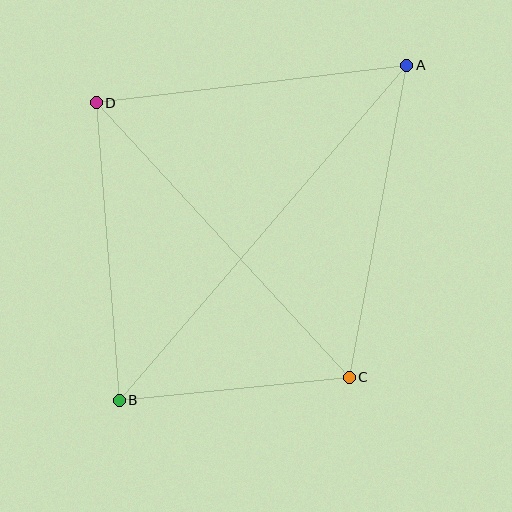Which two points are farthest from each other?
Points A and B are farthest from each other.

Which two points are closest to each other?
Points B and C are closest to each other.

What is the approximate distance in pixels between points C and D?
The distance between C and D is approximately 373 pixels.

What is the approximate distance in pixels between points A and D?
The distance between A and D is approximately 313 pixels.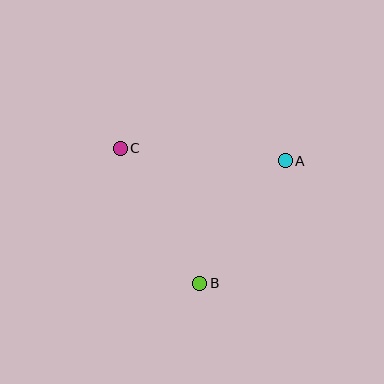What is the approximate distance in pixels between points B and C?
The distance between B and C is approximately 157 pixels.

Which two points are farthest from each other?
Points A and C are farthest from each other.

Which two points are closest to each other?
Points A and B are closest to each other.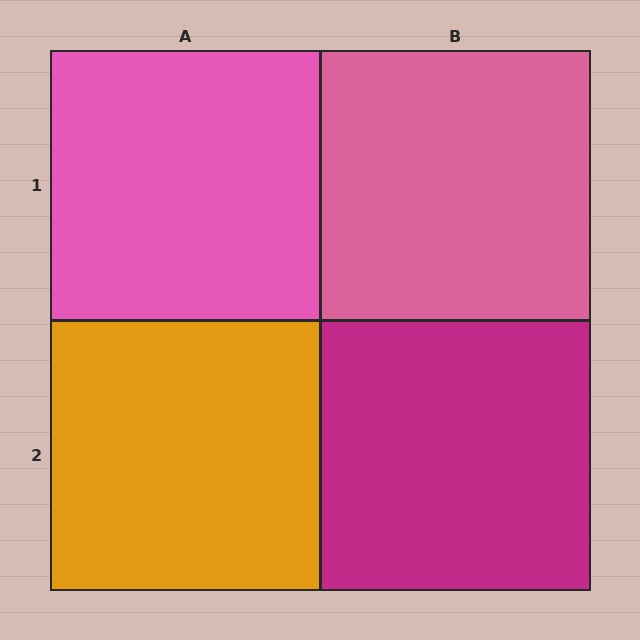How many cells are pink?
2 cells are pink.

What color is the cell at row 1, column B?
Pink.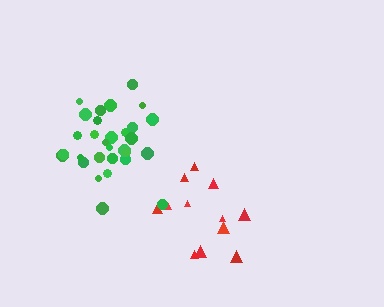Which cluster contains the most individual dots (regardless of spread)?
Green (33).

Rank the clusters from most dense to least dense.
green, red.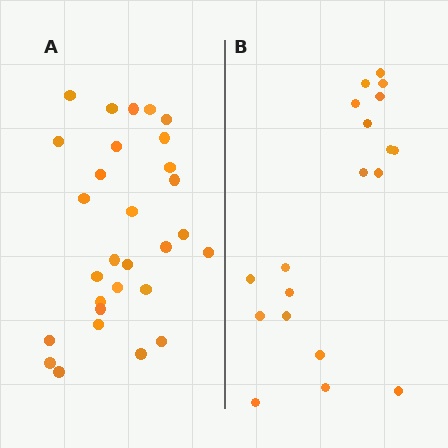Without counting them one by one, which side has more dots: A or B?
Region A (the left region) has more dots.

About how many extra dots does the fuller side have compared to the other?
Region A has roughly 10 or so more dots than region B.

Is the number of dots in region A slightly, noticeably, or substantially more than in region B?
Region A has substantially more. The ratio is roughly 1.5 to 1.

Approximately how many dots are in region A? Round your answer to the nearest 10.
About 30 dots. (The exact count is 29, which rounds to 30.)